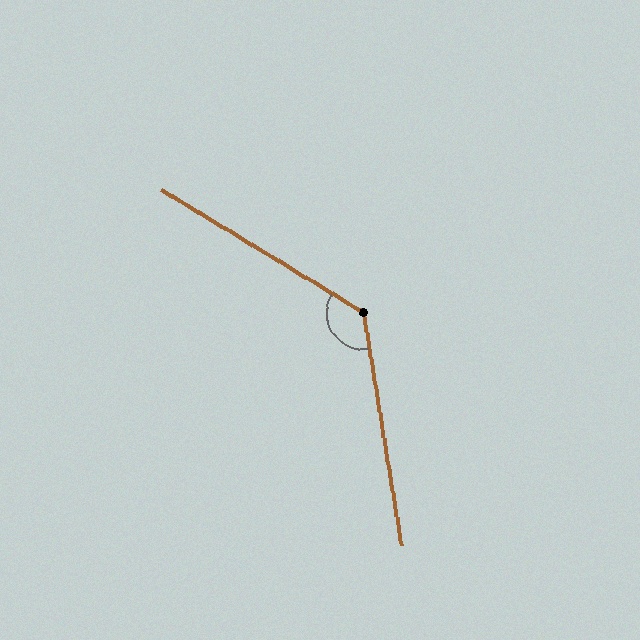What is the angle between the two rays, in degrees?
Approximately 130 degrees.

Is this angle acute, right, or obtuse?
It is obtuse.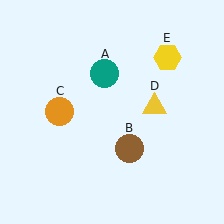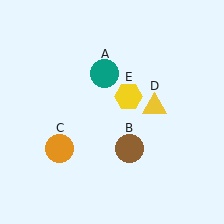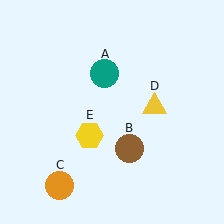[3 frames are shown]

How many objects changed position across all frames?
2 objects changed position: orange circle (object C), yellow hexagon (object E).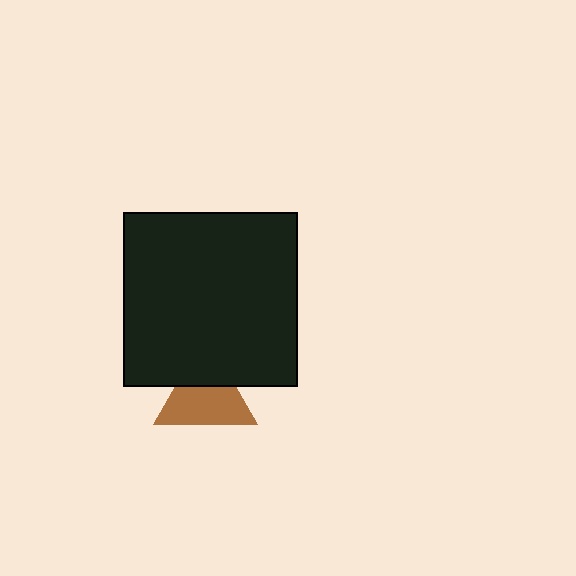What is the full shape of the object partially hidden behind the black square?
The partially hidden object is a brown triangle.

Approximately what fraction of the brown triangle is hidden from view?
Roughly 34% of the brown triangle is hidden behind the black square.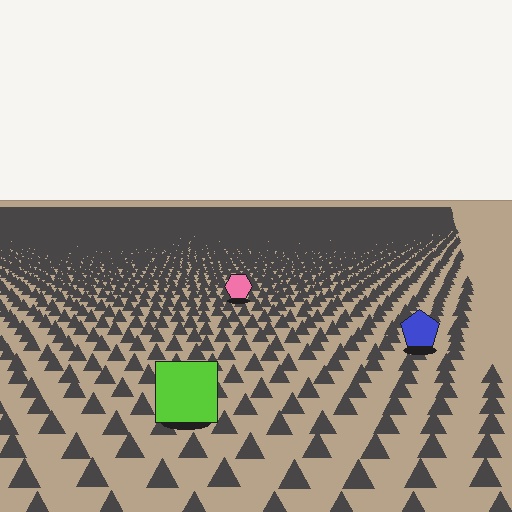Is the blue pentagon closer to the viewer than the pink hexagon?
Yes. The blue pentagon is closer — you can tell from the texture gradient: the ground texture is coarser near it.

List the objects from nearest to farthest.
From nearest to farthest: the lime square, the blue pentagon, the pink hexagon.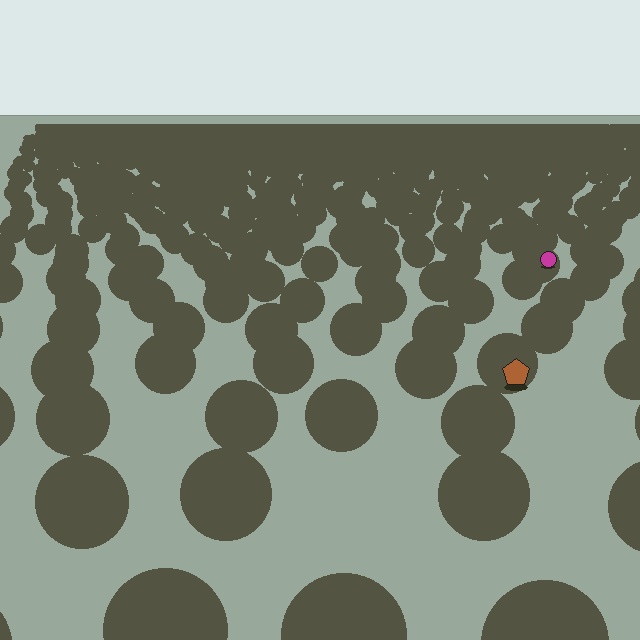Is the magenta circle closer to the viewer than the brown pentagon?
No. The brown pentagon is closer — you can tell from the texture gradient: the ground texture is coarser near it.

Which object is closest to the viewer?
The brown pentagon is closest. The texture marks near it are larger and more spread out.